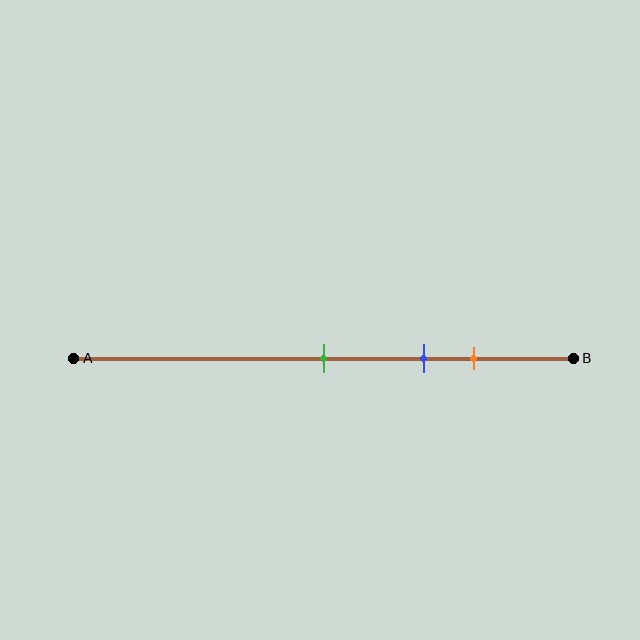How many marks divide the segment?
There are 3 marks dividing the segment.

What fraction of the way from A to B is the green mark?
The green mark is approximately 50% (0.5) of the way from A to B.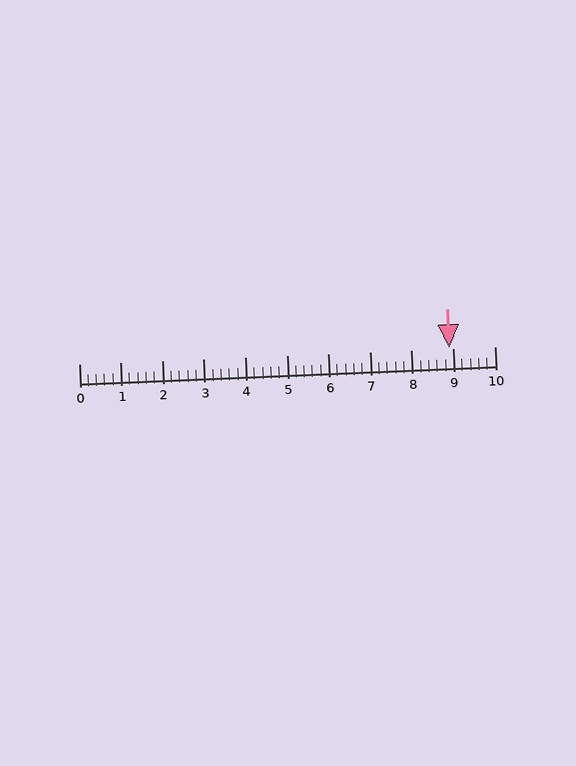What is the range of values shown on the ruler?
The ruler shows values from 0 to 10.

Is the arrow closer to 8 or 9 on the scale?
The arrow is closer to 9.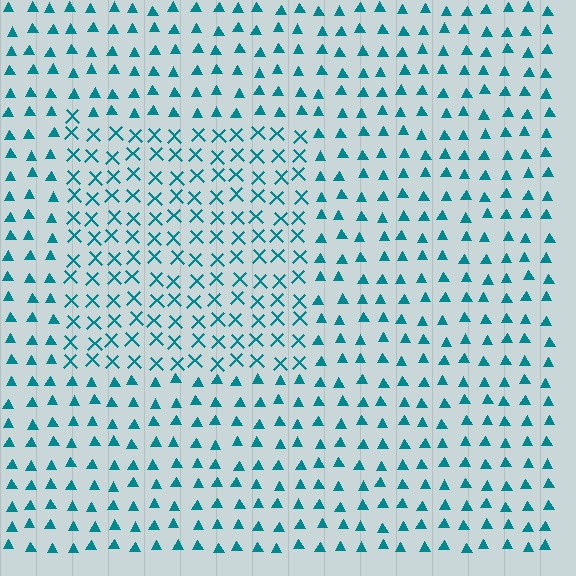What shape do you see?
I see a rectangle.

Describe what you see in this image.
The image is filled with small teal elements arranged in a uniform grid. A rectangle-shaped region contains X marks, while the surrounding area contains triangles. The boundary is defined purely by the change in element shape.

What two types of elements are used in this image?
The image uses X marks inside the rectangle region and triangles outside it.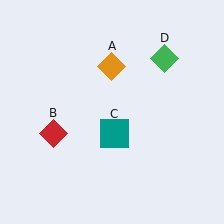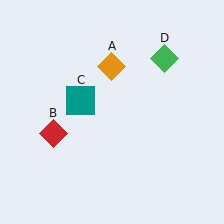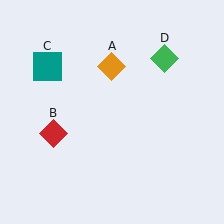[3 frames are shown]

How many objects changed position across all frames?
1 object changed position: teal square (object C).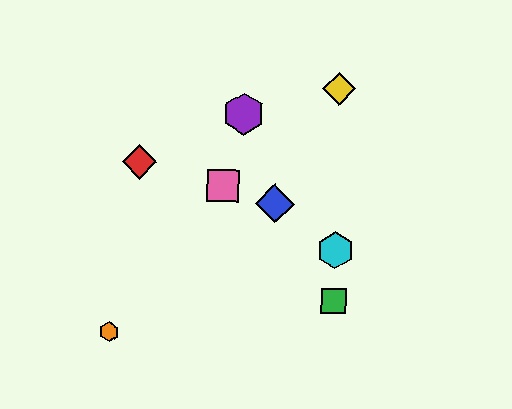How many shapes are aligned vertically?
3 shapes (the green square, the yellow diamond, the cyan hexagon) are aligned vertically.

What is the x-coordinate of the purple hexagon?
The purple hexagon is at x≈244.